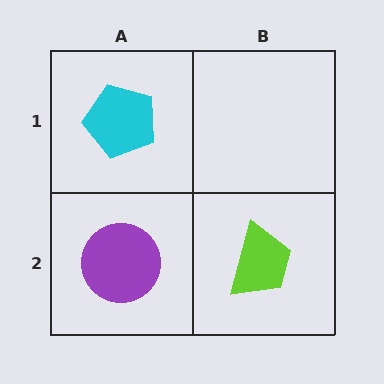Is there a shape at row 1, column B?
No, that cell is empty.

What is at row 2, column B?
A lime trapezoid.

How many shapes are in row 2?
2 shapes.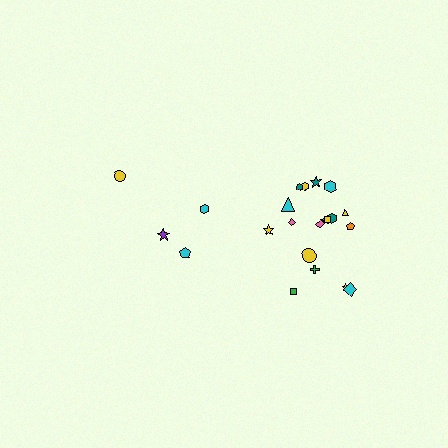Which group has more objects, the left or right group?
The right group.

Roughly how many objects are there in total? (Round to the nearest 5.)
Roughly 20 objects in total.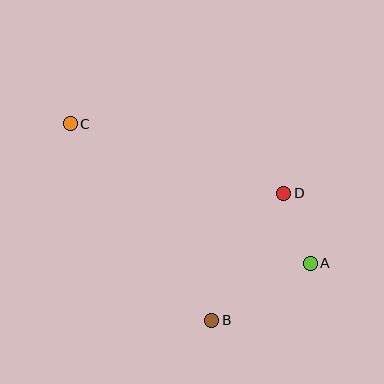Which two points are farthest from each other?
Points A and C are farthest from each other.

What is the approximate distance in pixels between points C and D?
The distance between C and D is approximately 225 pixels.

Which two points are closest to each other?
Points A and D are closest to each other.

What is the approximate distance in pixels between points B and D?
The distance between B and D is approximately 146 pixels.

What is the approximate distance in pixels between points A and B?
The distance between A and B is approximately 114 pixels.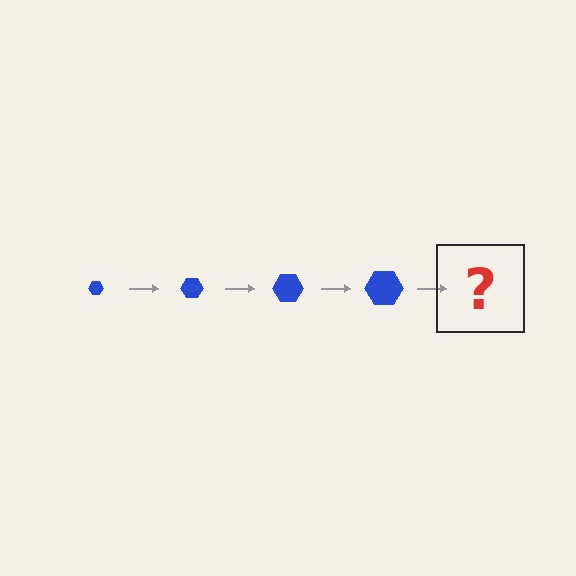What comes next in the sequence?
The next element should be a blue hexagon, larger than the previous one.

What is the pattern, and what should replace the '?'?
The pattern is that the hexagon gets progressively larger each step. The '?' should be a blue hexagon, larger than the previous one.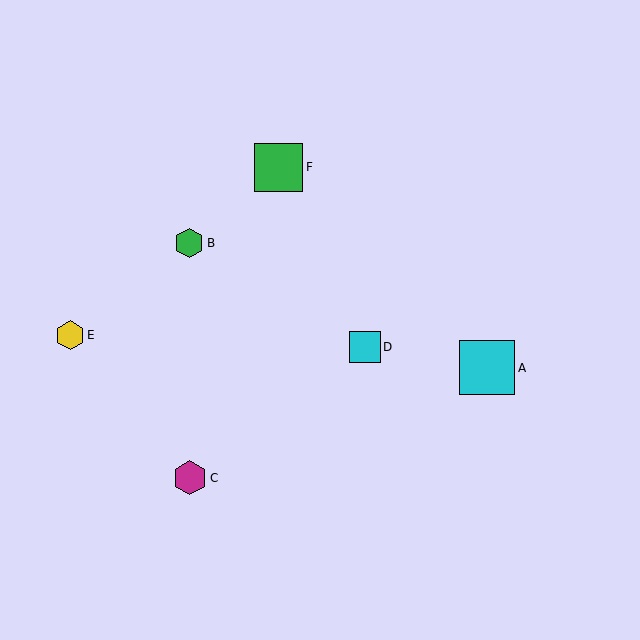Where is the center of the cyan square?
The center of the cyan square is at (487, 368).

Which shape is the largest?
The cyan square (labeled A) is the largest.